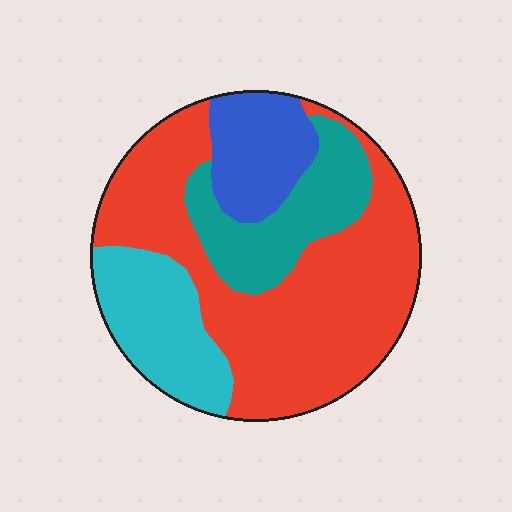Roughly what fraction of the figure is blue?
Blue covers 13% of the figure.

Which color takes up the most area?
Red, at roughly 50%.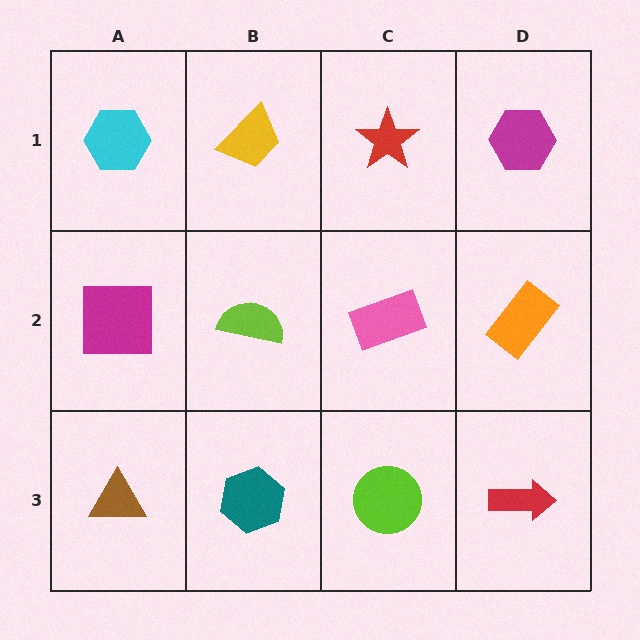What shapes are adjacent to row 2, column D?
A magenta hexagon (row 1, column D), a red arrow (row 3, column D), a pink rectangle (row 2, column C).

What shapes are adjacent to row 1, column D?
An orange rectangle (row 2, column D), a red star (row 1, column C).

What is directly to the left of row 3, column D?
A lime circle.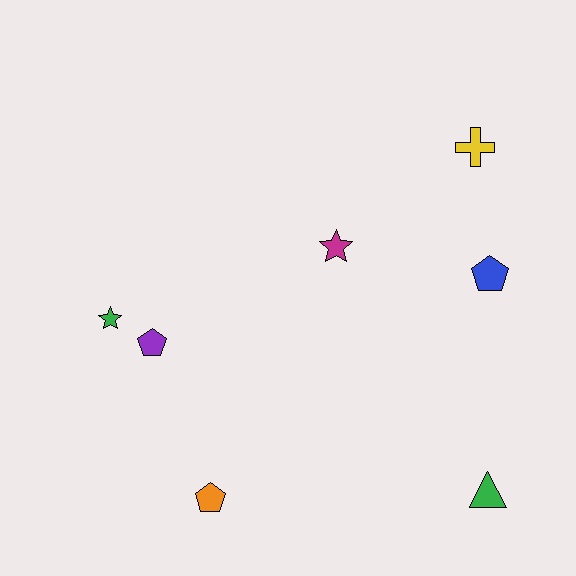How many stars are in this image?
There are 2 stars.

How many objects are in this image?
There are 7 objects.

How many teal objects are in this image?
There are no teal objects.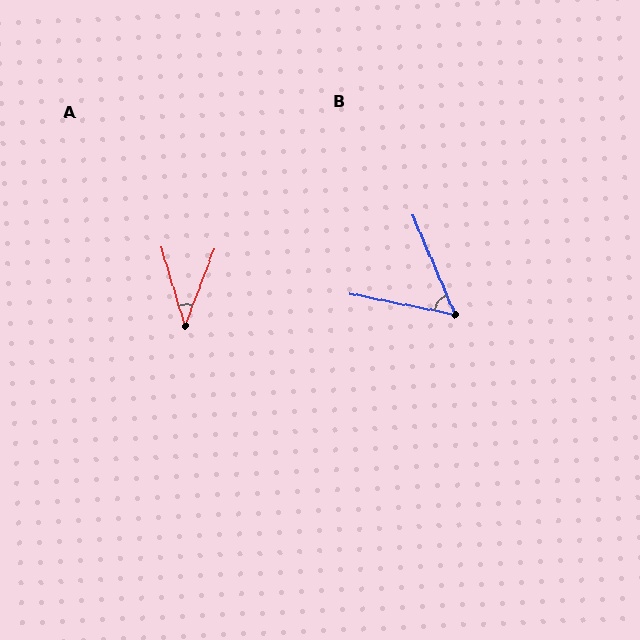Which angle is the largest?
B, at approximately 55 degrees.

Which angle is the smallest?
A, at approximately 38 degrees.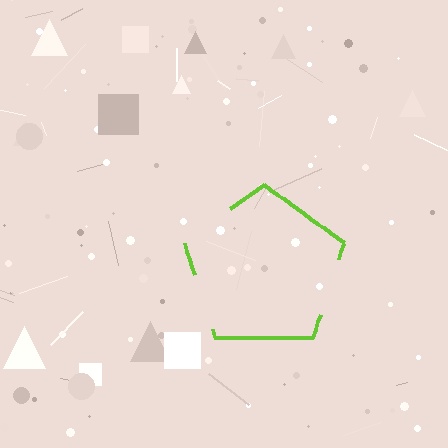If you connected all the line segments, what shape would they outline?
They would outline a pentagon.